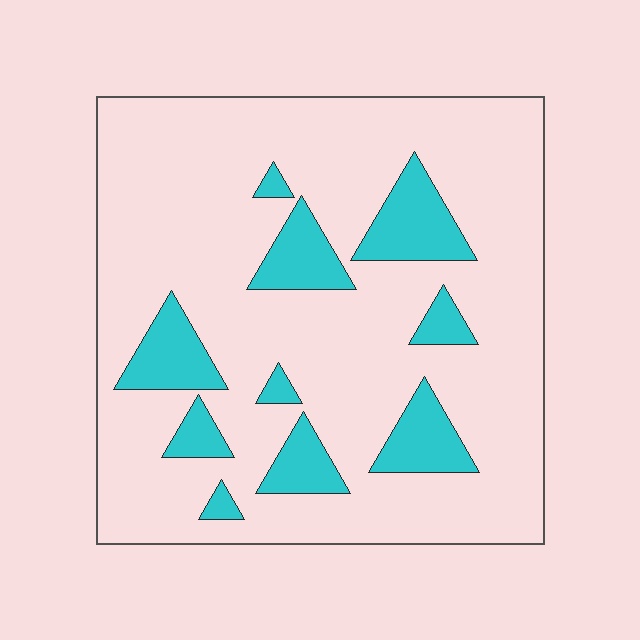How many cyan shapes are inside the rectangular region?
10.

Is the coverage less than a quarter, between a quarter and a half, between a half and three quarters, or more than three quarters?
Less than a quarter.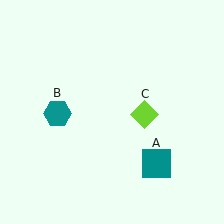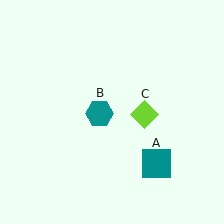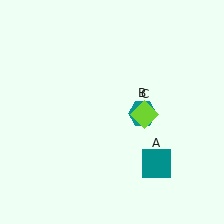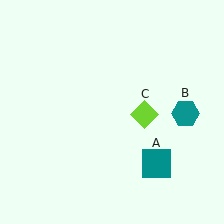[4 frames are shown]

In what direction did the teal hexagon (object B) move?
The teal hexagon (object B) moved right.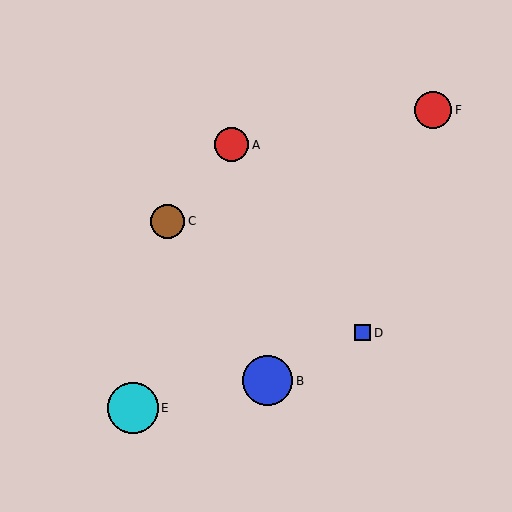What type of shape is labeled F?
Shape F is a red circle.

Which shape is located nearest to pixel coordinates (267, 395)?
The blue circle (labeled B) at (268, 381) is nearest to that location.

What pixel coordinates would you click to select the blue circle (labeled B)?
Click at (268, 381) to select the blue circle B.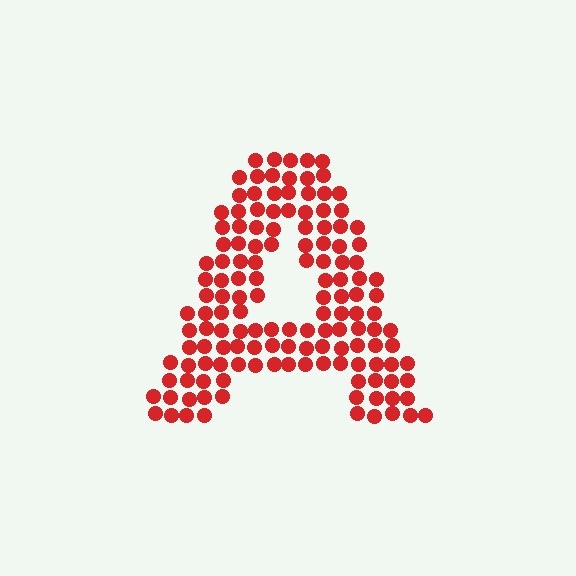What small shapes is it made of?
It is made of small circles.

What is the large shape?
The large shape is the letter A.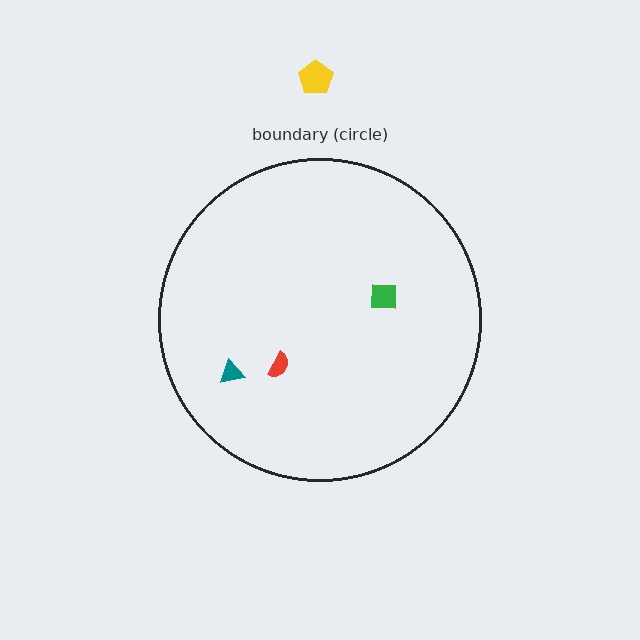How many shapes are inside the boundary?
3 inside, 1 outside.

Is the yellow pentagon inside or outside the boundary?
Outside.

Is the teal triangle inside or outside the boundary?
Inside.